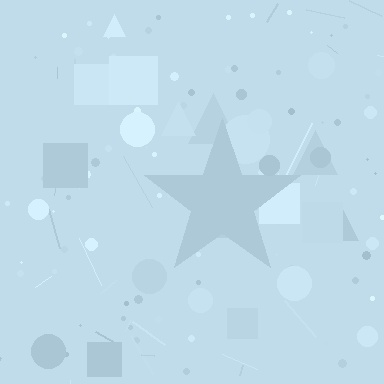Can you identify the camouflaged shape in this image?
The camouflaged shape is a star.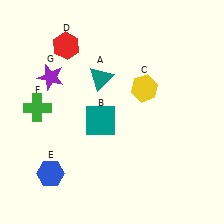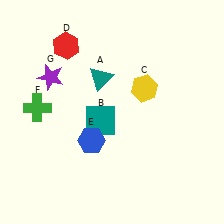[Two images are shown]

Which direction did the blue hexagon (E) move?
The blue hexagon (E) moved right.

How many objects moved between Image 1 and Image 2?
1 object moved between the two images.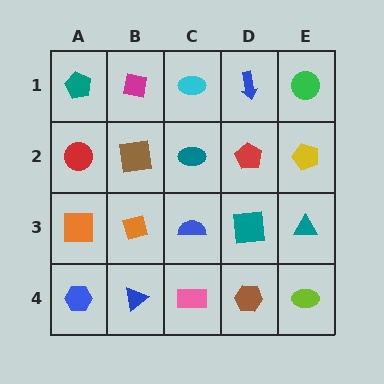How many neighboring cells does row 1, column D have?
3.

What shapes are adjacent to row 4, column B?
An orange diamond (row 3, column B), a blue hexagon (row 4, column A), a pink rectangle (row 4, column C).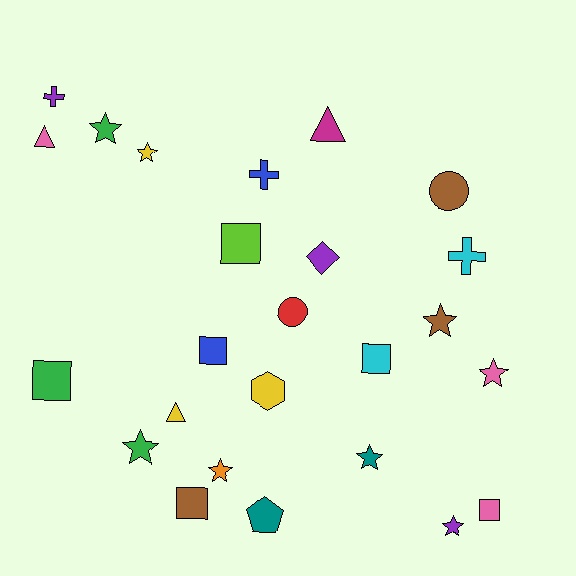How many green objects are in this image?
There are 3 green objects.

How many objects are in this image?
There are 25 objects.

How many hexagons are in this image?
There is 1 hexagon.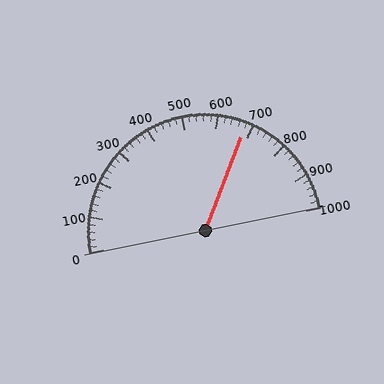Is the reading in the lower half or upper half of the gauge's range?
The reading is in the upper half of the range (0 to 1000).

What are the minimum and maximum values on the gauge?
The gauge ranges from 0 to 1000.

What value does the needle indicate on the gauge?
The needle indicates approximately 680.